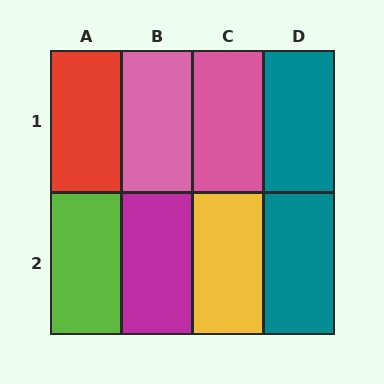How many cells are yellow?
1 cell is yellow.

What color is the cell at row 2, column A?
Lime.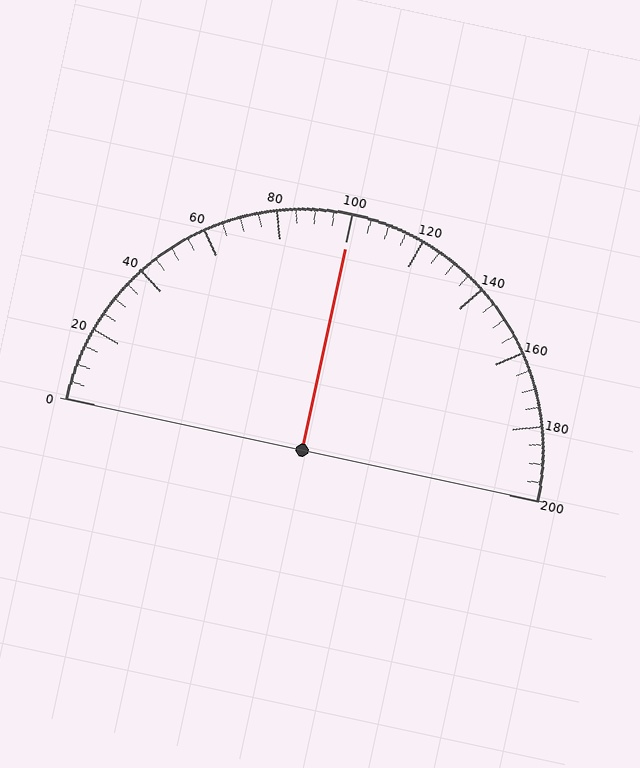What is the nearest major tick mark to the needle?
The nearest major tick mark is 100.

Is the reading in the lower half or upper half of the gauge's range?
The reading is in the upper half of the range (0 to 200).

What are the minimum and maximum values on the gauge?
The gauge ranges from 0 to 200.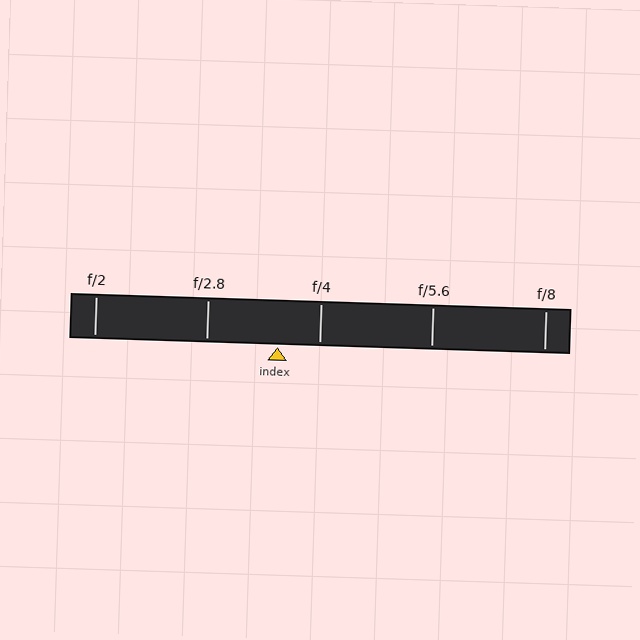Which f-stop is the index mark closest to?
The index mark is closest to f/4.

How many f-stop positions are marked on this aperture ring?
There are 5 f-stop positions marked.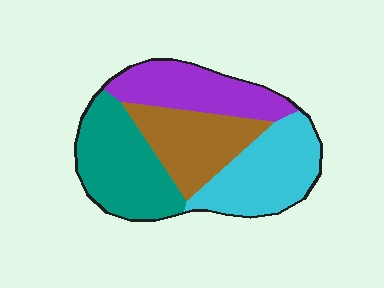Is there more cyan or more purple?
Cyan.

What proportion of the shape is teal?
Teal covers around 30% of the shape.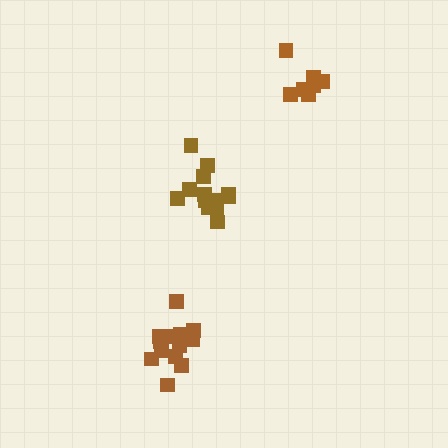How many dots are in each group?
Group 1: 13 dots, Group 2: 13 dots, Group 3: 7 dots (33 total).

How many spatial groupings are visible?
There are 3 spatial groupings.